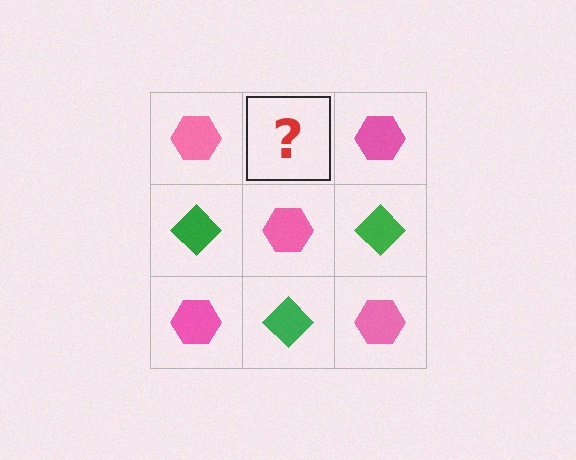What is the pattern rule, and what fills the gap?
The rule is that it alternates pink hexagon and green diamond in a checkerboard pattern. The gap should be filled with a green diamond.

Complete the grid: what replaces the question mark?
The question mark should be replaced with a green diamond.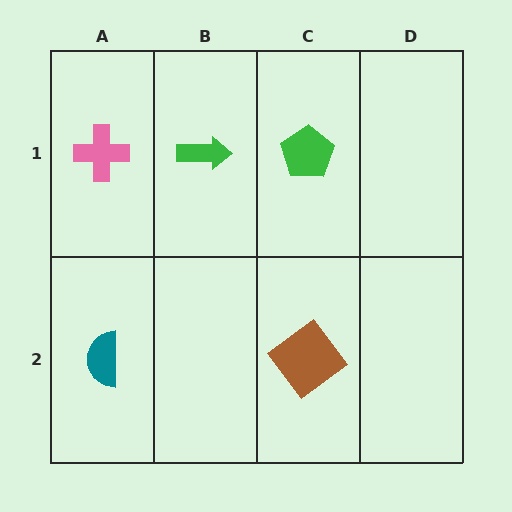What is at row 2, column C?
A brown diamond.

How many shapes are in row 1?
3 shapes.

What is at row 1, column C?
A green pentagon.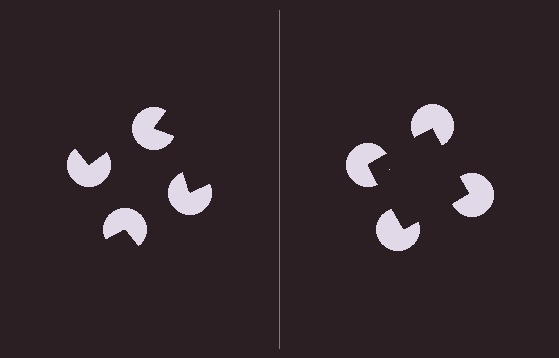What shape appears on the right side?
An illusory square.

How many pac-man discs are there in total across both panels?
8 — 4 on each side.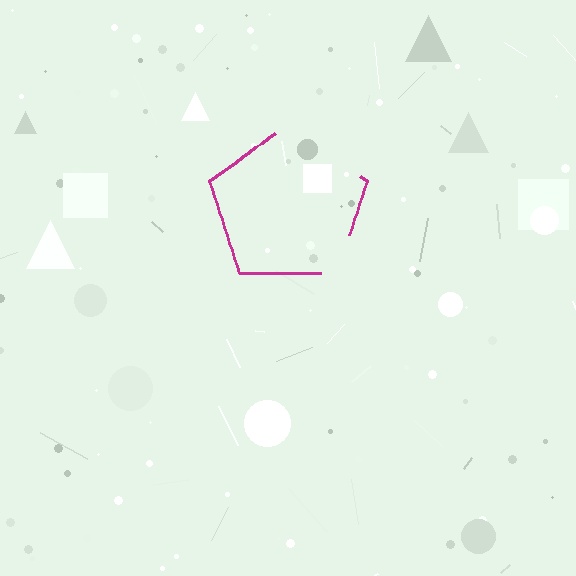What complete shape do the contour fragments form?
The contour fragments form a pentagon.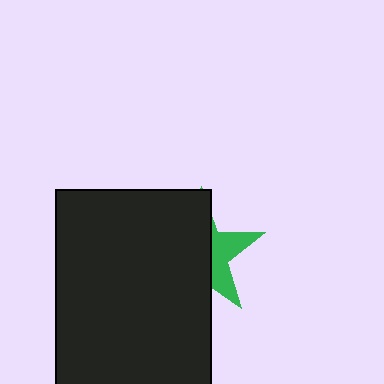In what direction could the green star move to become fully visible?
The green star could move right. That would shift it out from behind the black rectangle entirely.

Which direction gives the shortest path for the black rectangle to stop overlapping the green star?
Moving left gives the shortest separation.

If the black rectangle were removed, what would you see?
You would see the complete green star.